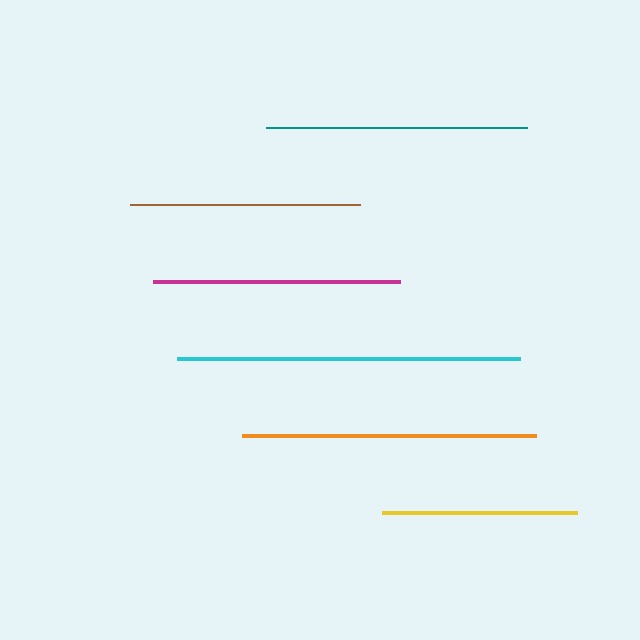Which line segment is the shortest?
The yellow line is the shortest at approximately 195 pixels.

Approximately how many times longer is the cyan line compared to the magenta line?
The cyan line is approximately 1.4 times the length of the magenta line.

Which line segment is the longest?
The cyan line is the longest at approximately 343 pixels.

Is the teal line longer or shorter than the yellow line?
The teal line is longer than the yellow line.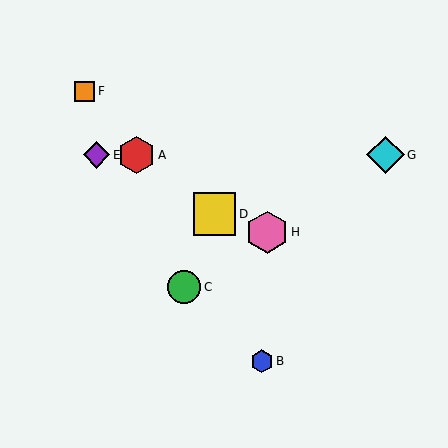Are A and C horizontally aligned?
No, A is at y≈155 and C is at y≈287.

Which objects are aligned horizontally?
Objects A, E, G are aligned horizontally.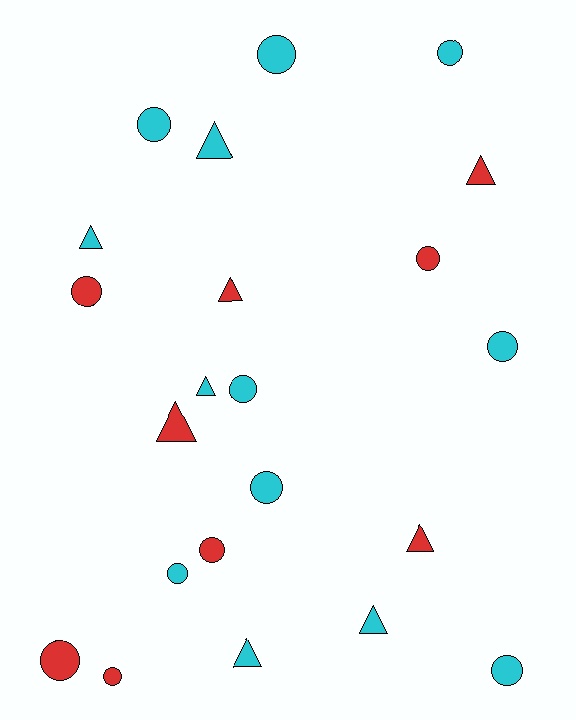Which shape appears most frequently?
Circle, with 13 objects.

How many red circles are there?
There are 5 red circles.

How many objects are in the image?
There are 22 objects.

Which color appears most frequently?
Cyan, with 13 objects.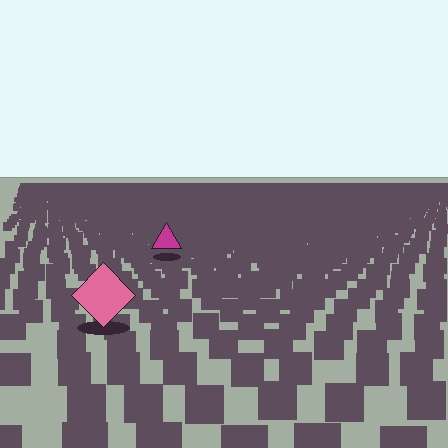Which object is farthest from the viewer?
The magenta triangle is farthest from the viewer. It appears smaller and the ground texture around it is denser.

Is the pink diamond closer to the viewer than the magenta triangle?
Yes. The pink diamond is closer — you can tell from the texture gradient: the ground texture is coarser near it.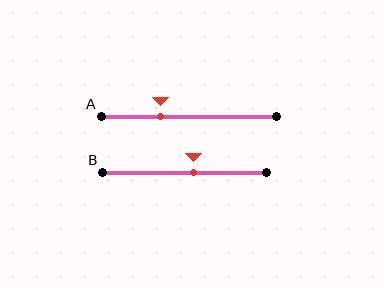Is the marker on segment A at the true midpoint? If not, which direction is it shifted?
No, the marker on segment A is shifted to the left by about 16% of the segment length.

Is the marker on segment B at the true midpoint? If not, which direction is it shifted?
No, the marker on segment B is shifted to the right by about 6% of the segment length.